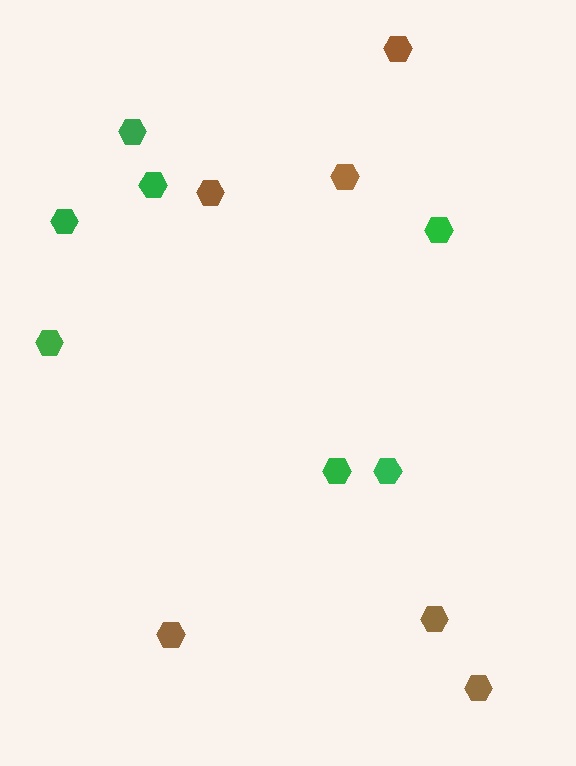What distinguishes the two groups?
There are 2 groups: one group of brown hexagons (6) and one group of green hexagons (7).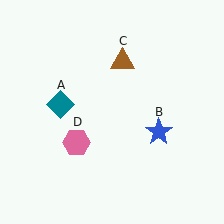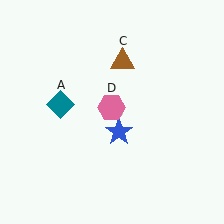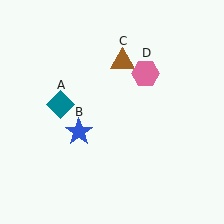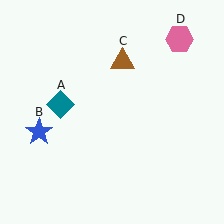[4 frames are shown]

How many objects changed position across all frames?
2 objects changed position: blue star (object B), pink hexagon (object D).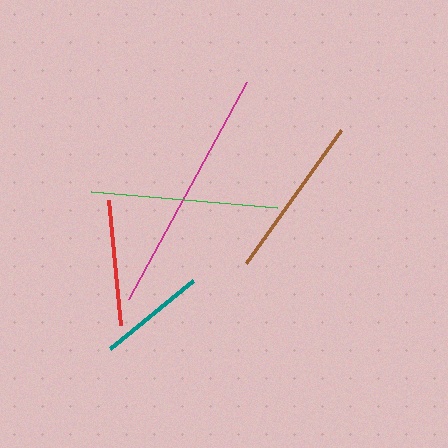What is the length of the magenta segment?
The magenta segment is approximately 247 pixels long.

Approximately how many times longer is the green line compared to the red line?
The green line is approximately 1.5 times the length of the red line.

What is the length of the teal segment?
The teal segment is approximately 107 pixels long.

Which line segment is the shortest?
The teal line is the shortest at approximately 107 pixels.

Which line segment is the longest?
The magenta line is the longest at approximately 247 pixels.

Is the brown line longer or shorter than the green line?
The green line is longer than the brown line.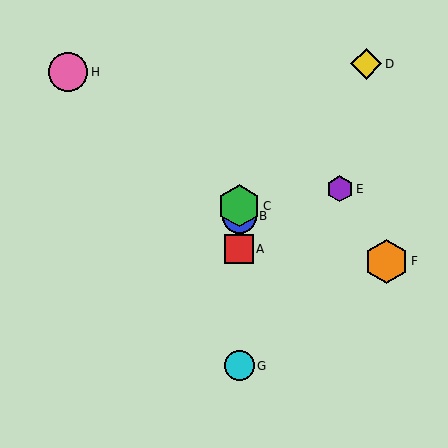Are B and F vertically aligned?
No, B is at x≈239 and F is at x≈386.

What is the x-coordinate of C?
Object C is at x≈239.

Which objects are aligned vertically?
Objects A, B, C, G are aligned vertically.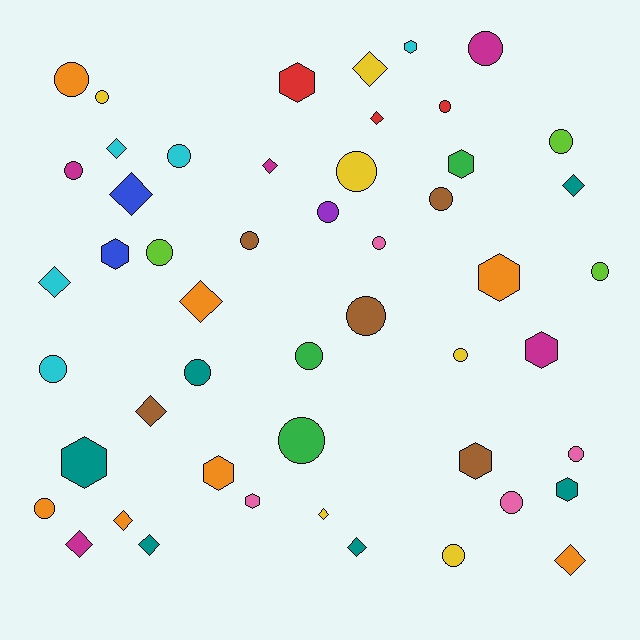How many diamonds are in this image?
There are 15 diamonds.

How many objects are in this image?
There are 50 objects.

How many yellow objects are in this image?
There are 6 yellow objects.